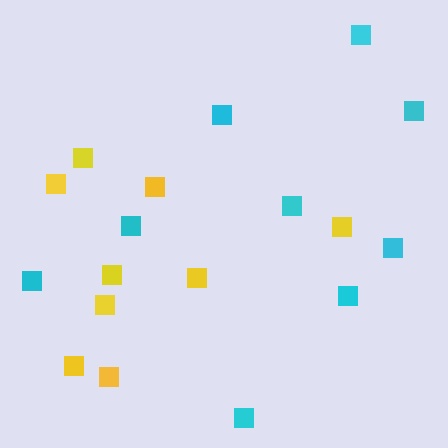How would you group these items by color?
There are 2 groups: one group of cyan squares (9) and one group of yellow squares (9).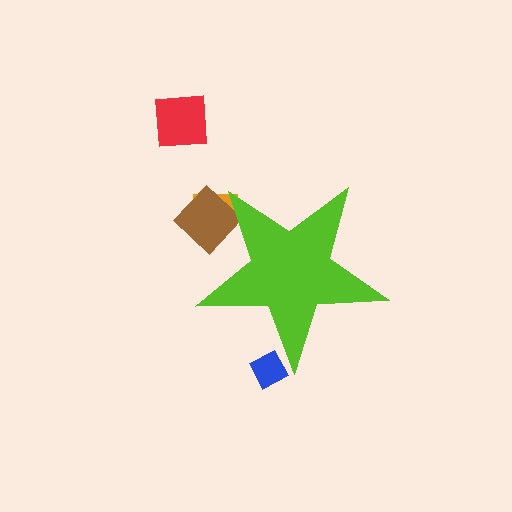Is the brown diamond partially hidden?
Yes, the brown diamond is partially hidden behind the lime star.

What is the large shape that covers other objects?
A lime star.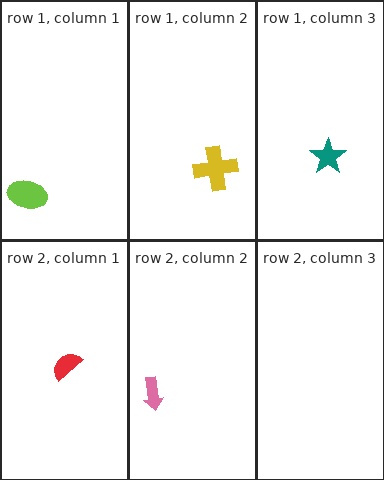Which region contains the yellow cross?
The row 1, column 2 region.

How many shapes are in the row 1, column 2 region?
1.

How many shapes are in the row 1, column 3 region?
1.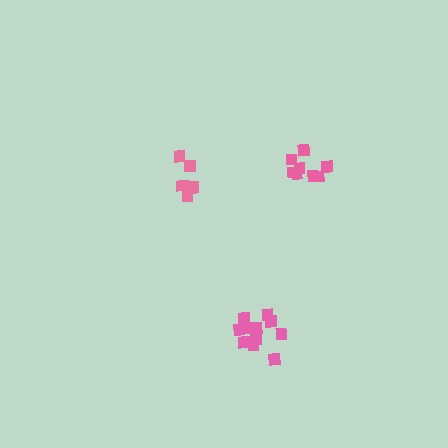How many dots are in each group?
Group 1: 7 dots, Group 2: 8 dots, Group 3: 11 dots (26 total).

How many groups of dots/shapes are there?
There are 3 groups.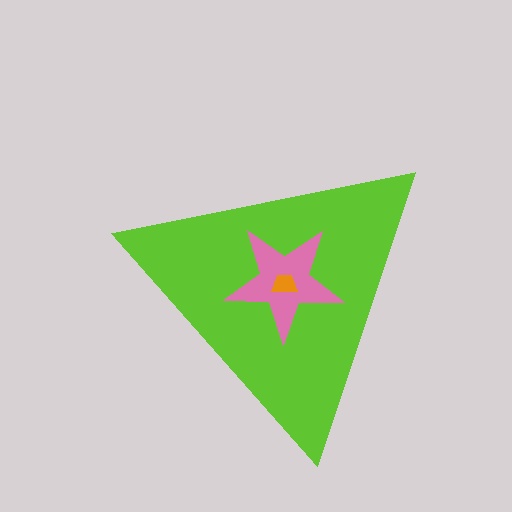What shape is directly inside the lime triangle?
The pink star.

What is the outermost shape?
The lime triangle.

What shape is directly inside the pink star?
The orange trapezoid.